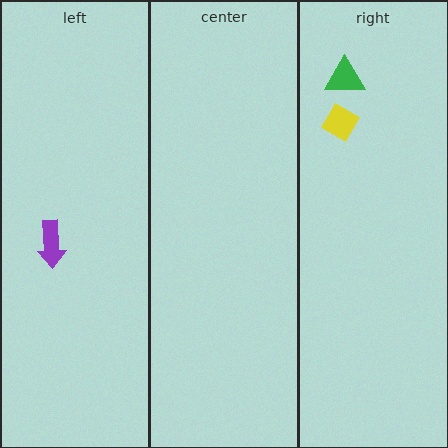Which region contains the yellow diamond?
The right region.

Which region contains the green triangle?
The right region.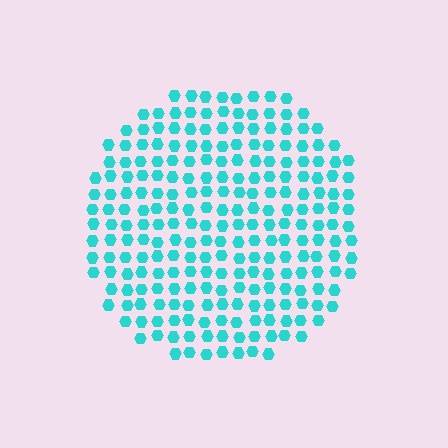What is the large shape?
The large shape is a circle.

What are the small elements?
The small elements are hexagons.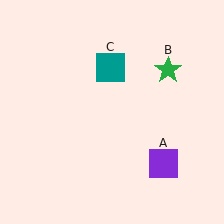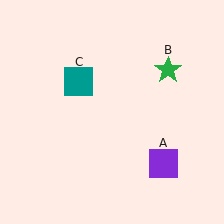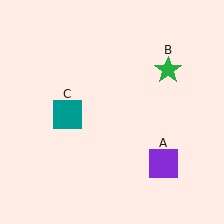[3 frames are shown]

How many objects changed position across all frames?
1 object changed position: teal square (object C).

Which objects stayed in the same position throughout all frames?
Purple square (object A) and green star (object B) remained stationary.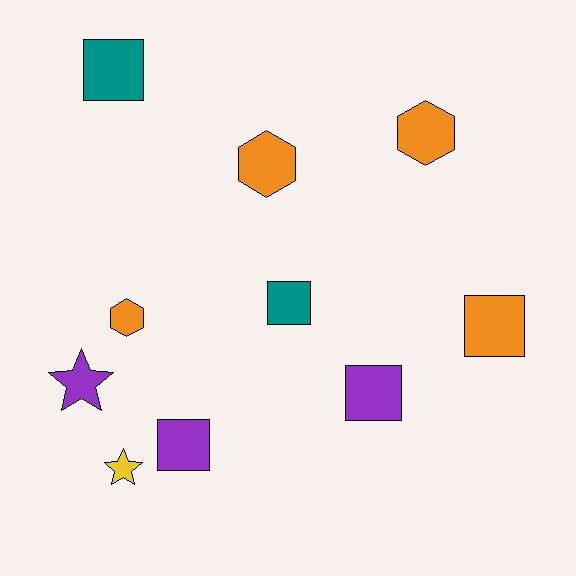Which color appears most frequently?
Orange, with 4 objects.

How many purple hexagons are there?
There are no purple hexagons.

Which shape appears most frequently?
Square, with 5 objects.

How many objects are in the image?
There are 10 objects.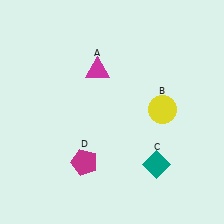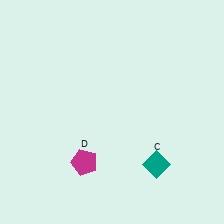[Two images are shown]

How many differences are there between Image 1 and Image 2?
There are 2 differences between the two images.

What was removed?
The yellow circle (B), the magenta triangle (A) were removed in Image 2.